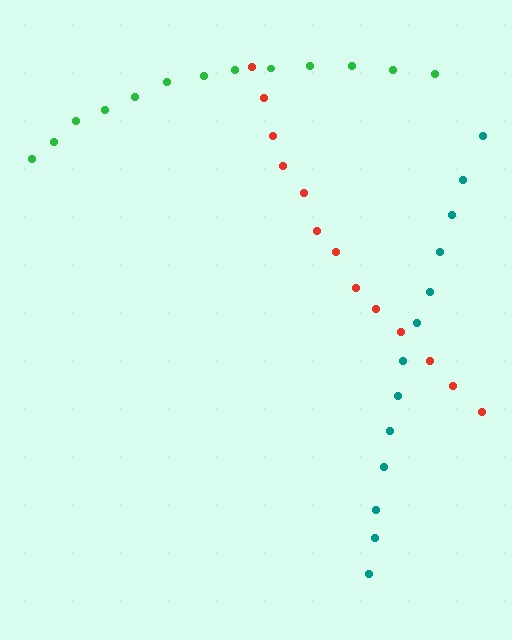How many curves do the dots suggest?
There are 3 distinct paths.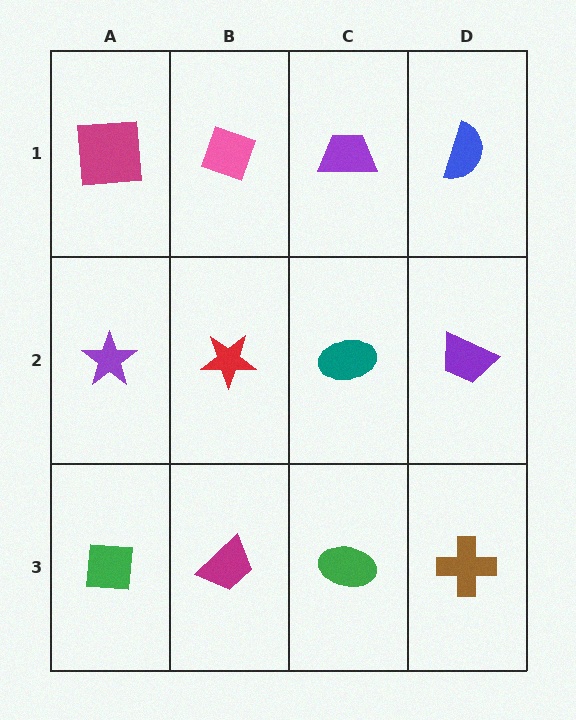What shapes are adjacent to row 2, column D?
A blue semicircle (row 1, column D), a brown cross (row 3, column D), a teal ellipse (row 2, column C).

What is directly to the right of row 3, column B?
A green ellipse.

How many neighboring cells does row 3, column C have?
3.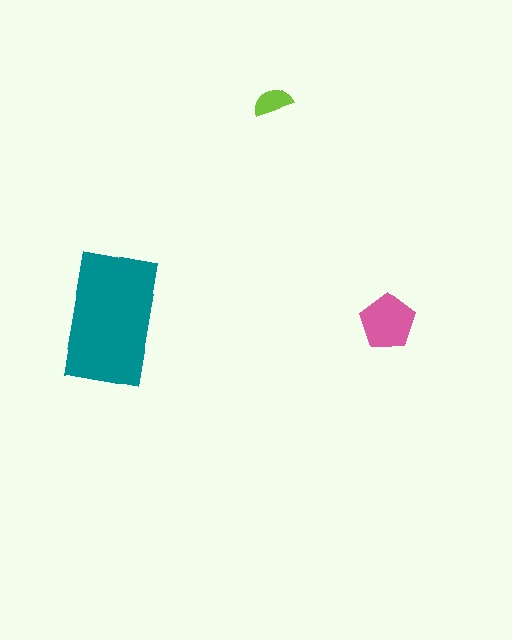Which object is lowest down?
The pink pentagon is bottommost.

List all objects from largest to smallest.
The teal rectangle, the pink pentagon, the lime semicircle.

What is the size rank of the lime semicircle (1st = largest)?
3rd.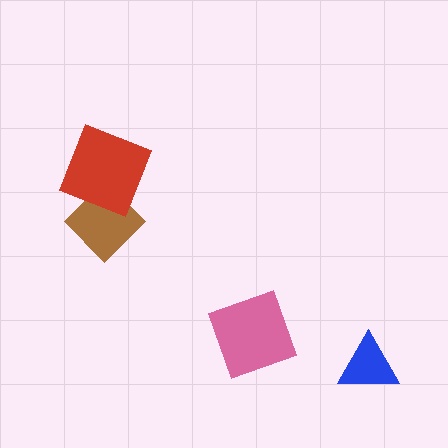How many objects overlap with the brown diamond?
1 object overlaps with the brown diamond.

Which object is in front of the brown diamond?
The red square is in front of the brown diamond.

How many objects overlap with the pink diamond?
0 objects overlap with the pink diamond.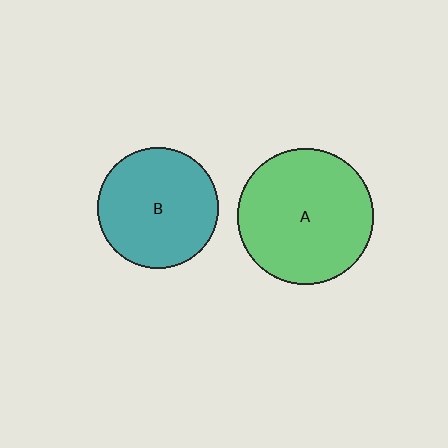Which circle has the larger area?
Circle A (green).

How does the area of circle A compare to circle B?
Approximately 1.2 times.